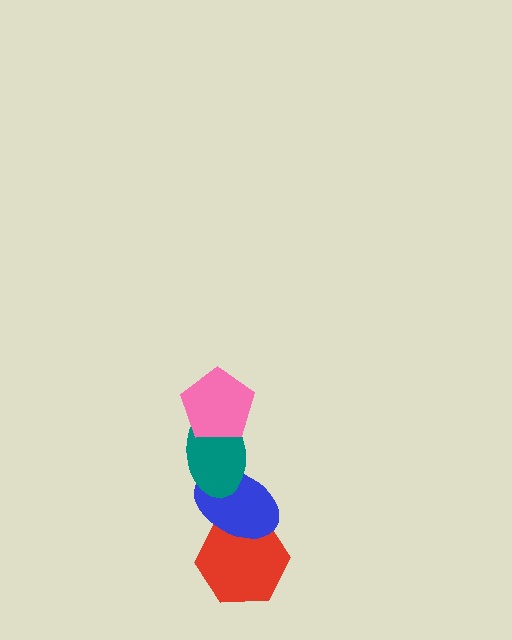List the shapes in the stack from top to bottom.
From top to bottom: the pink pentagon, the teal ellipse, the blue ellipse, the red hexagon.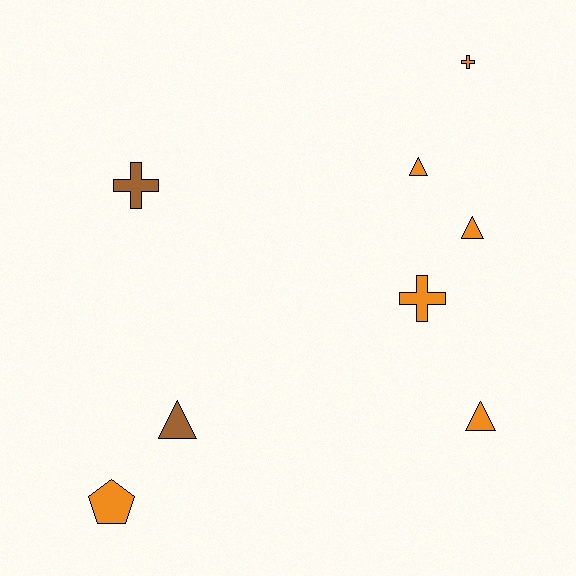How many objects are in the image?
There are 8 objects.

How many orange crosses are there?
There are 2 orange crosses.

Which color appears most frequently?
Orange, with 6 objects.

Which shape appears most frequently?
Triangle, with 4 objects.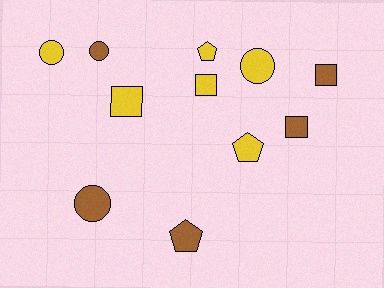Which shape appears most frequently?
Square, with 4 objects.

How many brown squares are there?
There are 2 brown squares.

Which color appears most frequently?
Yellow, with 6 objects.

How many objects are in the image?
There are 11 objects.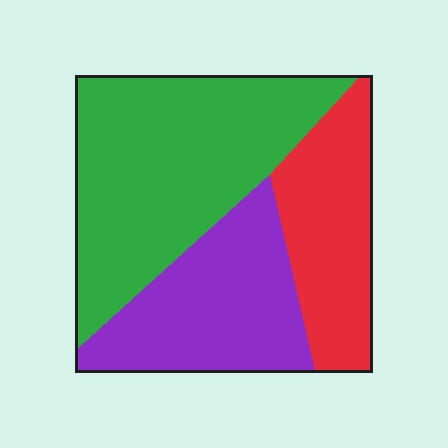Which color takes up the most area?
Green, at roughly 45%.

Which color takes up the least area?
Red, at roughly 25%.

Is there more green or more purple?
Green.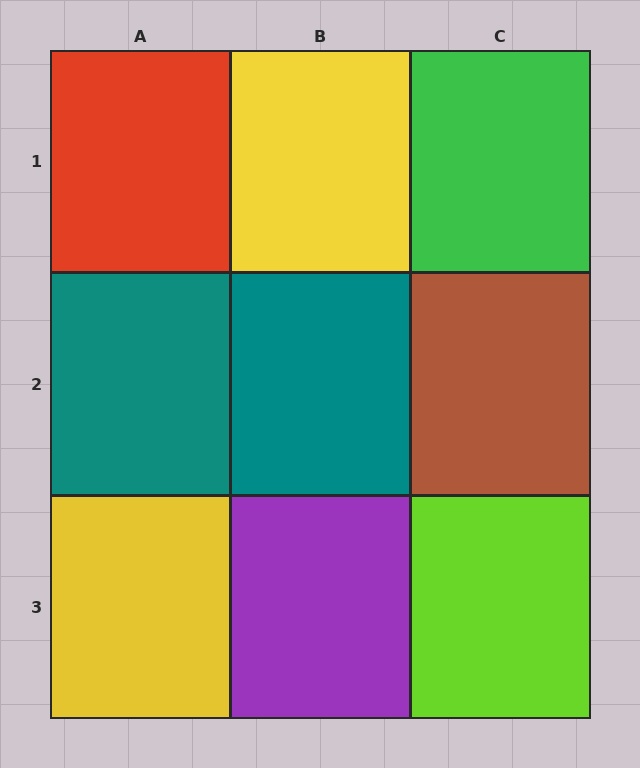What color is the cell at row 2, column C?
Brown.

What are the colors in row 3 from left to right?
Yellow, purple, lime.